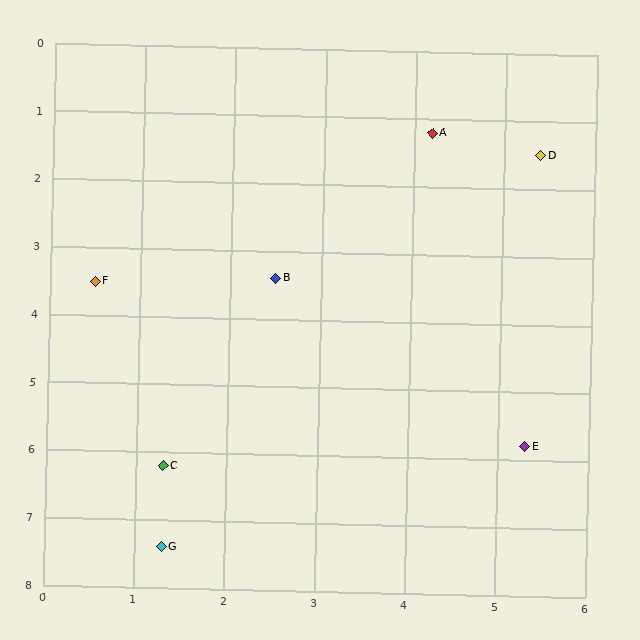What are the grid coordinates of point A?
Point A is at approximately (4.2, 1.2).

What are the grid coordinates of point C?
Point C is at approximately (1.3, 6.2).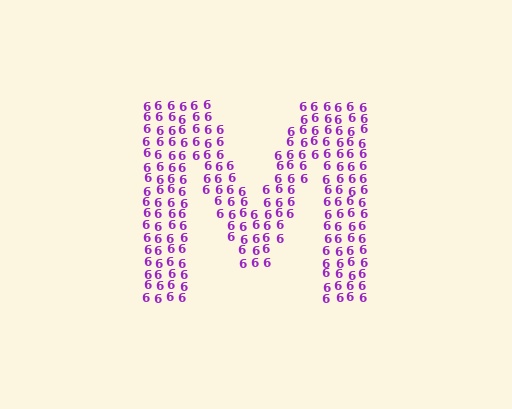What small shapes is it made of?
It is made of small digit 6's.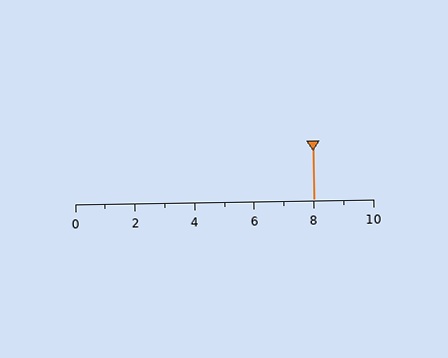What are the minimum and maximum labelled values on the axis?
The axis runs from 0 to 10.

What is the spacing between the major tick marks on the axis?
The major ticks are spaced 2 apart.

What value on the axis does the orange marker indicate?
The marker indicates approximately 8.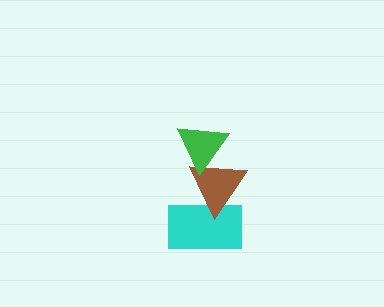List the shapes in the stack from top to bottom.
From top to bottom: the green triangle, the brown triangle, the cyan rectangle.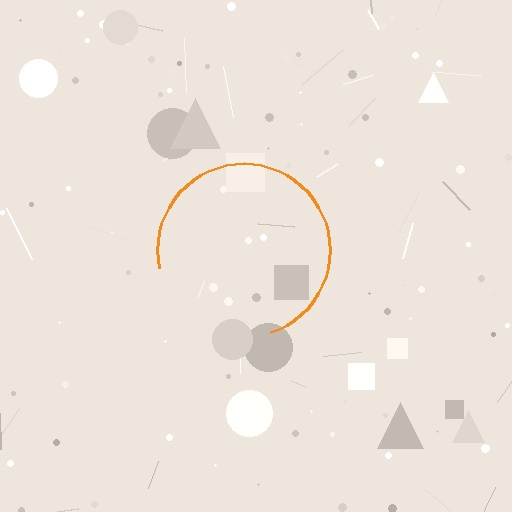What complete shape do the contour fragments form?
The contour fragments form a circle.